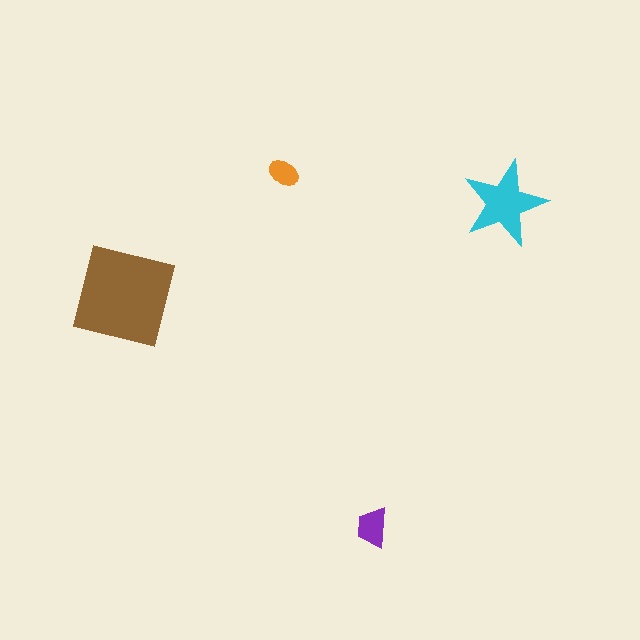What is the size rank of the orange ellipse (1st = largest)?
4th.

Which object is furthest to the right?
The cyan star is rightmost.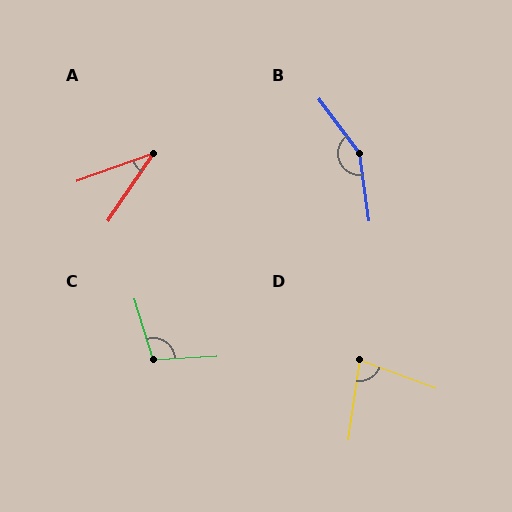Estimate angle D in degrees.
Approximately 78 degrees.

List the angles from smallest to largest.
A (36°), D (78°), C (104°), B (152°).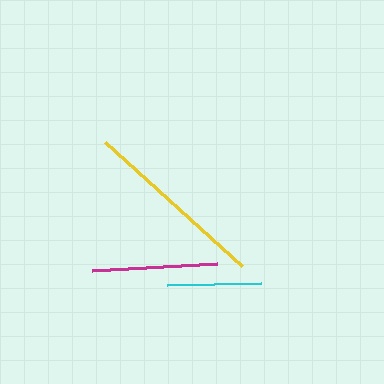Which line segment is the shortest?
The cyan line is the shortest at approximately 94 pixels.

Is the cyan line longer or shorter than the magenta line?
The magenta line is longer than the cyan line.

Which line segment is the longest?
The yellow line is the longest at approximately 185 pixels.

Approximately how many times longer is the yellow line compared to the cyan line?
The yellow line is approximately 2.0 times the length of the cyan line.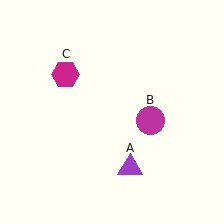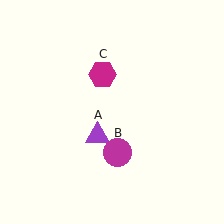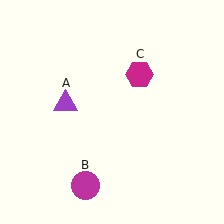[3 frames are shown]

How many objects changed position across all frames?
3 objects changed position: purple triangle (object A), magenta circle (object B), magenta hexagon (object C).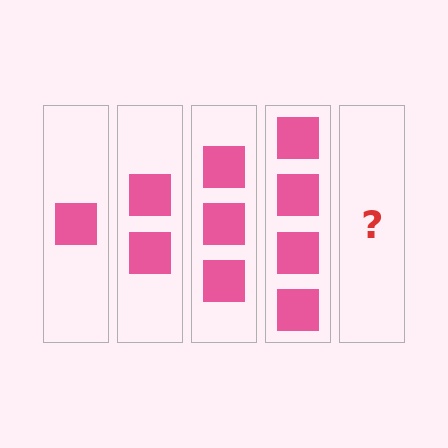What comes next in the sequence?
The next element should be 5 squares.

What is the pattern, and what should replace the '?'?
The pattern is that each step adds one more square. The '?' should be 5 squares.